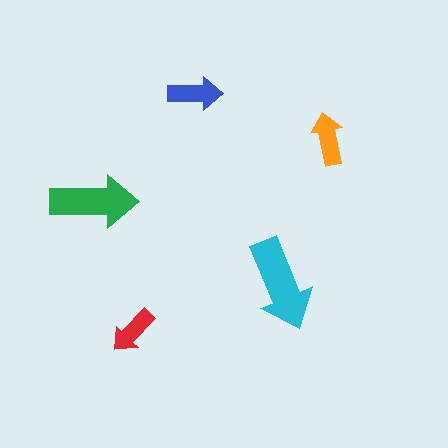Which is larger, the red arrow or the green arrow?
The green one.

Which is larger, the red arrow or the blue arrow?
The blue one.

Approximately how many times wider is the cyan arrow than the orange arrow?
About 2 times wider.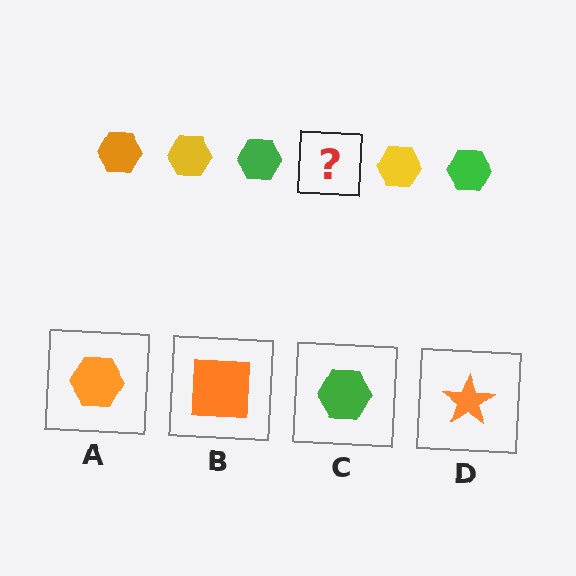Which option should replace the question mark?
Option A.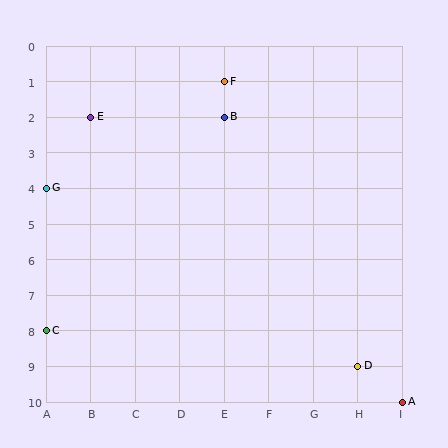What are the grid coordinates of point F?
Point F is at grid coordinates (E, 1).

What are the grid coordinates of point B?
Point B is at grid coordinates (E, 2).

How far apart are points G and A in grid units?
Points G and A are 8 columns and 6 rows apart (about 10.0 grid units diagonally).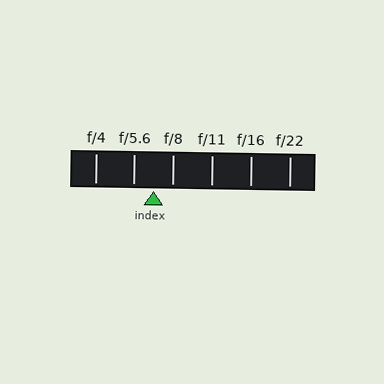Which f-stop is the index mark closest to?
The index mark is closest to f/8.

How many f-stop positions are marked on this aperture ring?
There are 6 f-stop positions marked.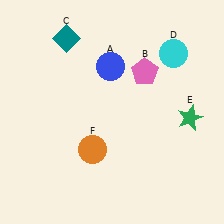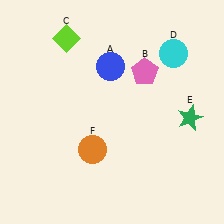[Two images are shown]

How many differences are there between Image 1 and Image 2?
There is 1 difference between the two images.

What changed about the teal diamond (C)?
In Image 1, C is teal. In Image 2, it changed to lime.